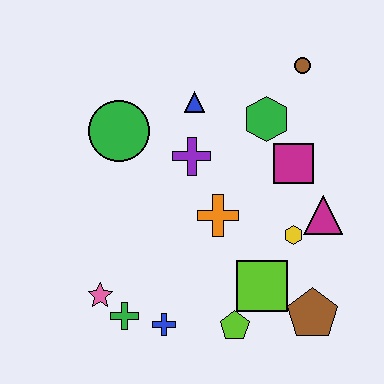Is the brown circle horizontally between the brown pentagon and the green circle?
Yes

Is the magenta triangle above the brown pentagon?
Yes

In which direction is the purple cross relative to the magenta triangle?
The purple cross is to the left of the magenta triangle.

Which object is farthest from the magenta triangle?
The pink star is farthest from the magenta triangle.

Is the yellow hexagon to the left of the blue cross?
No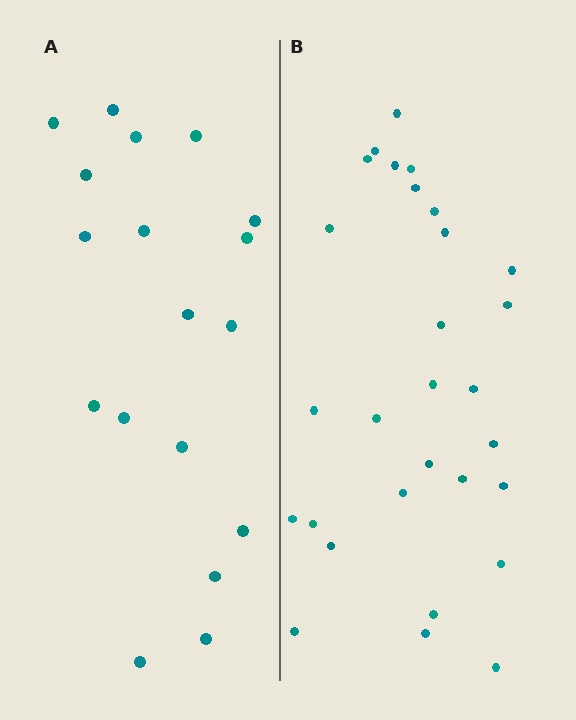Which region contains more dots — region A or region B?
Region B (the right region) has more dots.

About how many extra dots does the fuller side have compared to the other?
Region B has roughly 12 or so more dots than region A.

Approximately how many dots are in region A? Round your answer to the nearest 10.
About 20 dots. (The exact count is 18, which rounds to 20.)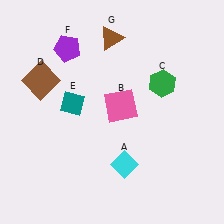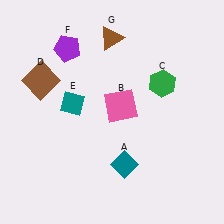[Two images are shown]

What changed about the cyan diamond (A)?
In Image 1, A is cyan. In Image 2, it changed to teal.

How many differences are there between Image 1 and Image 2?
There is 1 difference between the two images.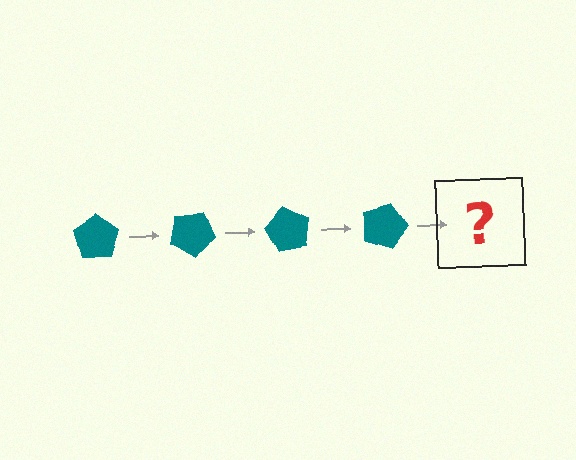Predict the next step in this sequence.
The next step is a teal pentagon rotated 120 degrees.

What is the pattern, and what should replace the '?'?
The pattern is that the pentagon rotates 30 degrees each step. The '?' should be a teal pentagon rotated 120 degrees.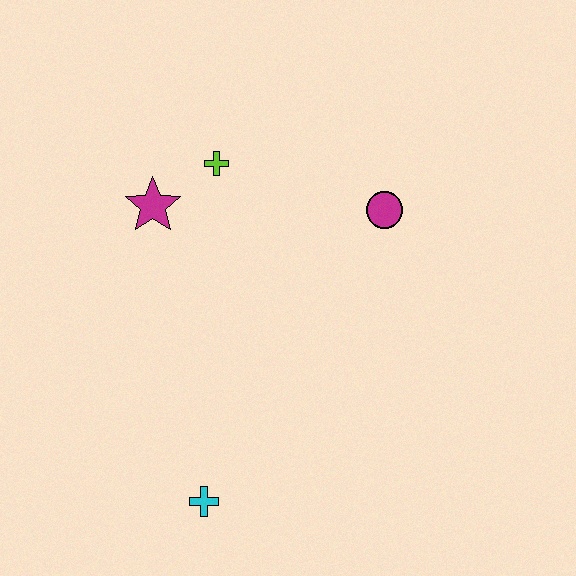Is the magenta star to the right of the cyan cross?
No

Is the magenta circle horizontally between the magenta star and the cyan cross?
No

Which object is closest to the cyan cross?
The magenta star is closest to the cyan cross.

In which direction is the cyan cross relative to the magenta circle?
The cyan cross is below the magenta circle.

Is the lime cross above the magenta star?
Yes